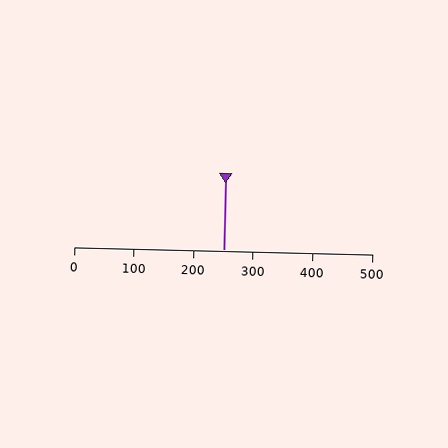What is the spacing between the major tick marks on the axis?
The major ticks are spaced 100 apart.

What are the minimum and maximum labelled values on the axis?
The axis runs from 0 to 500.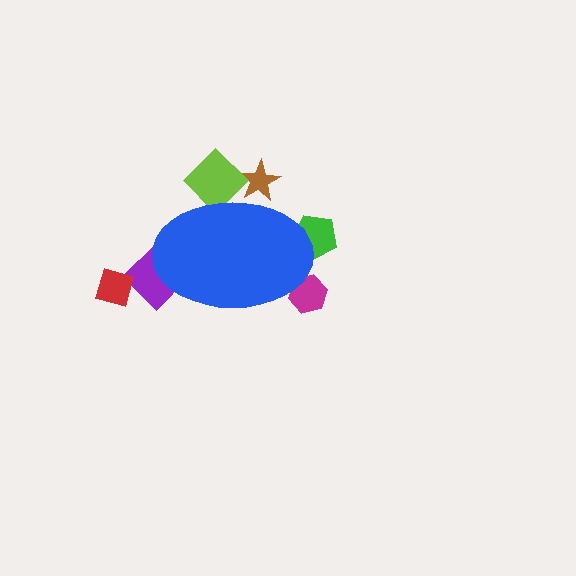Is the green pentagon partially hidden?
Yes, the green pentagon is partially hidden behind the blue ellipse.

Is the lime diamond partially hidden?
Yes, the lime diamond is partially hidden behind the blue ellipse.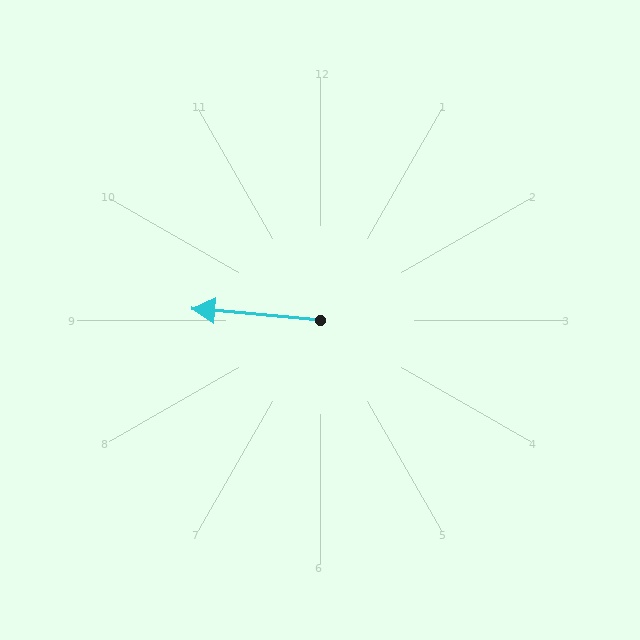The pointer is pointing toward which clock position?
Roughly 9 o'clock.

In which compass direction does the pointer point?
West.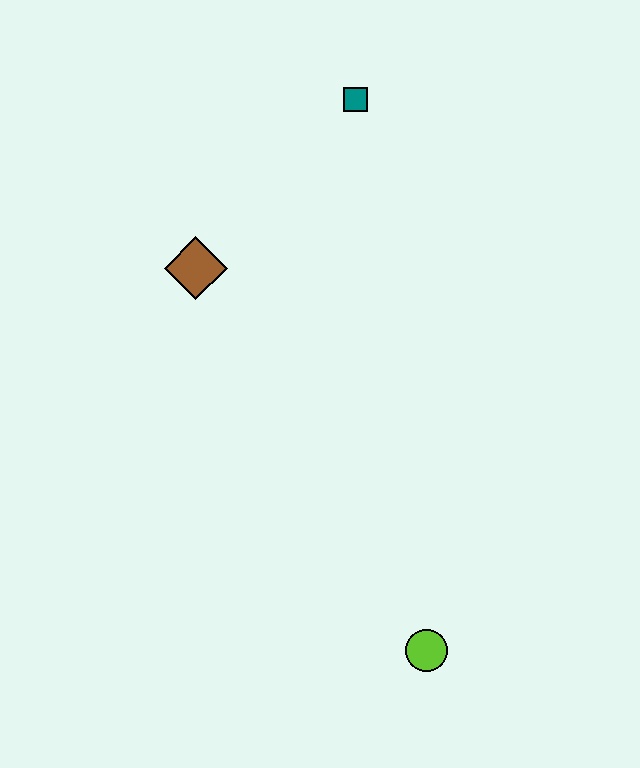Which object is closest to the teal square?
The brown diamond is closest to the teal square.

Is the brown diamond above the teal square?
No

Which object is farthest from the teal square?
The lime circle is farthest from the teal square.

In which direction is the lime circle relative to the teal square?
The lime circle is below the teal square.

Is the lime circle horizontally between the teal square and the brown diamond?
No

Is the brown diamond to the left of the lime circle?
Yes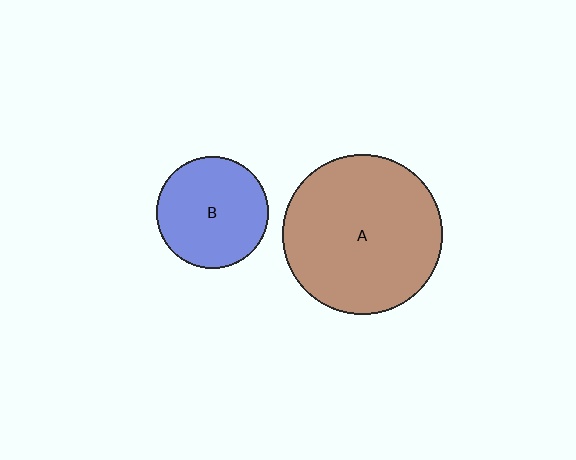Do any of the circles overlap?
No, none of the circles overlap.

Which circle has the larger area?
Circle A (brown).